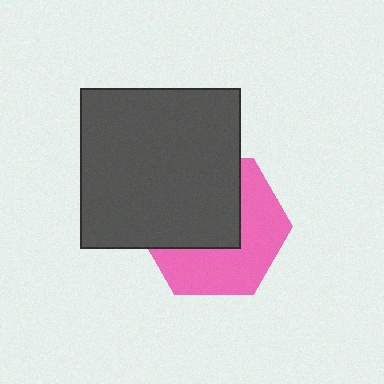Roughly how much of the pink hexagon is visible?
About half of it is visible (roughly 49%).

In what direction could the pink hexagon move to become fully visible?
The pink hexagon could move toward the lower-right. That would shift it out from behind the dark gray square entirely.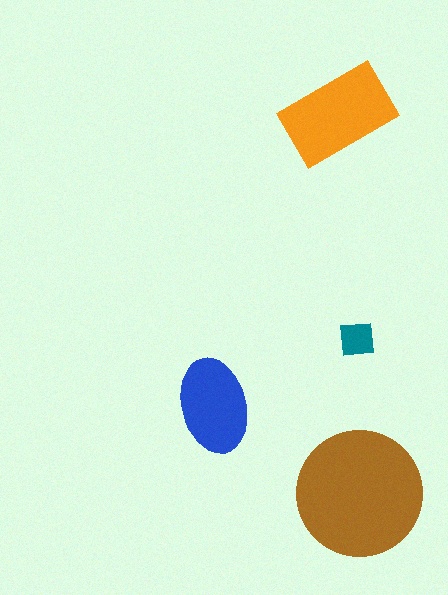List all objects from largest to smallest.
The brown circle, the orange rectangle, the blue ellipse, the teal square.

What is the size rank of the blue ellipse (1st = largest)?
3rd.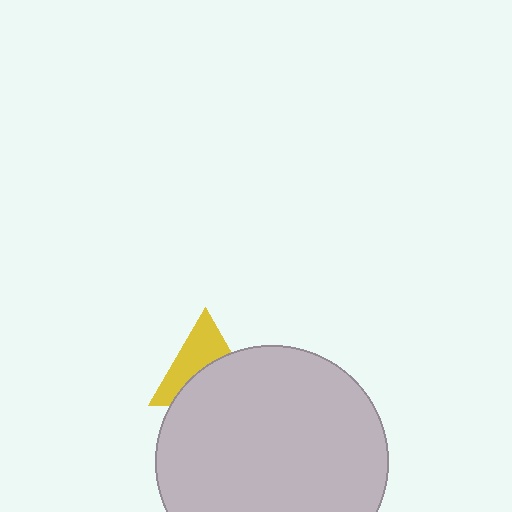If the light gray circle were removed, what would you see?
You would see the complete yellow triangle.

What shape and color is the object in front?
The object in front is a light gray circle.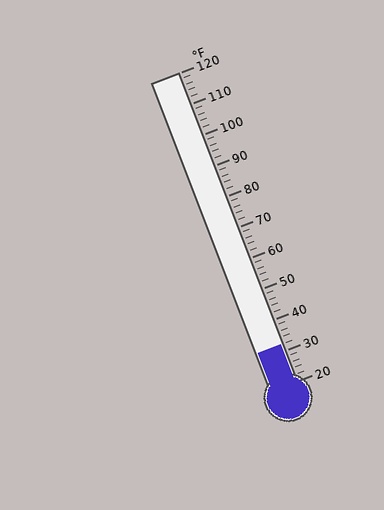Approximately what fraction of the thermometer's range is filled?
The thermometer is filled to approximately 10% of its range.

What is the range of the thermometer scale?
The thermometer scale ranges from 20°F to 120°F.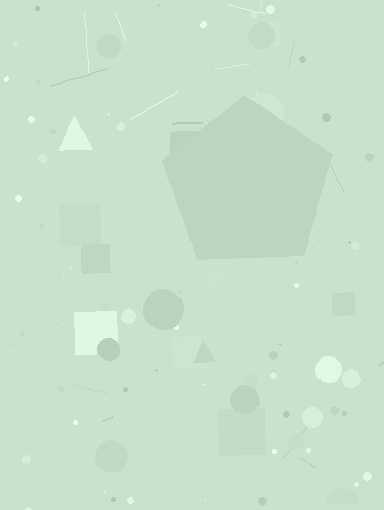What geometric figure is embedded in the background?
A pentagon is embedded in the background.